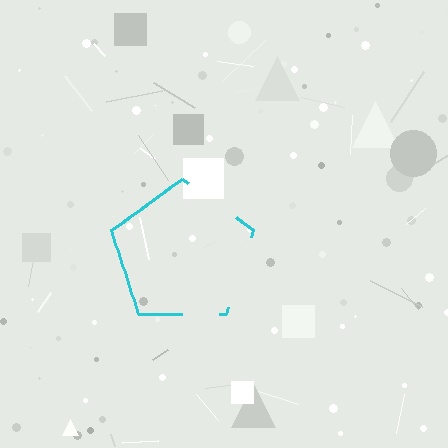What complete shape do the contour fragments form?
The contour fragments form a pentagon.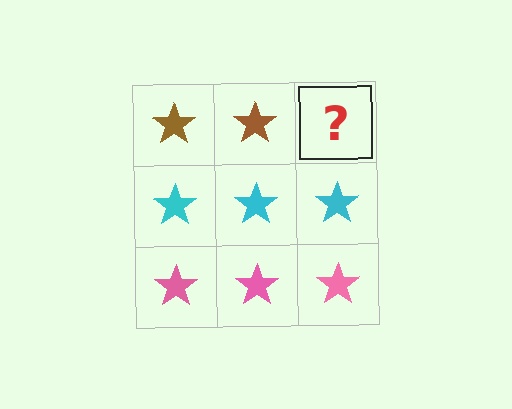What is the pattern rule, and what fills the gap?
The rule is that each row has a consistent color. The gap should be filled with a brown star.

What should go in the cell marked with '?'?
The missing cell should contain a brown star.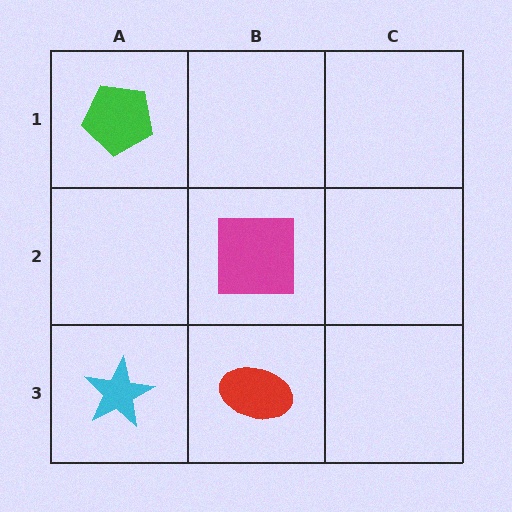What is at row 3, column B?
A red ellipse.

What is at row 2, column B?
A magenta square.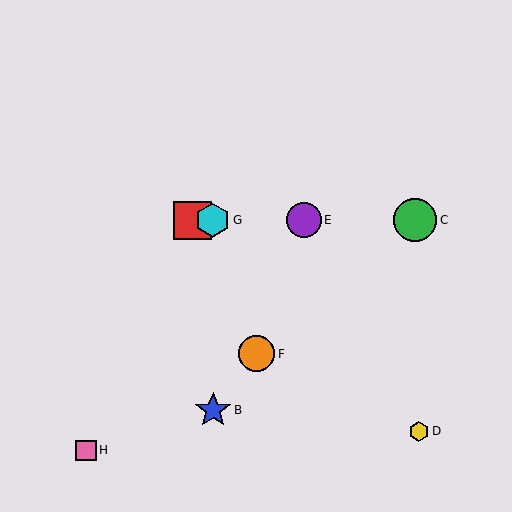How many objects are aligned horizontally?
4 objects (A, C, E, G) are aligned horizontally.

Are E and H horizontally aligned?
No, E is at y≈220 and H is at y≈450.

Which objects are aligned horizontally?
Objects A, C, E, G are aligned horizontally.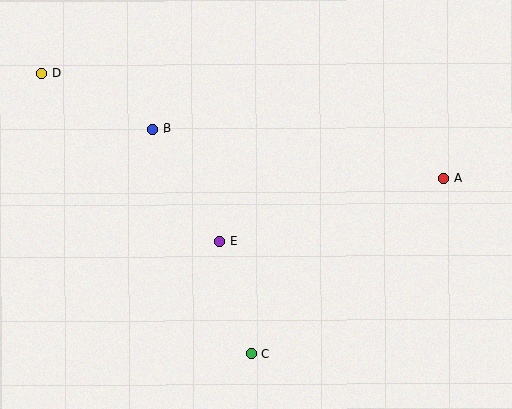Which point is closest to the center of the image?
Point E at (220, 241) is closest to the center.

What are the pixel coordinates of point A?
Point A is at (444, 178).